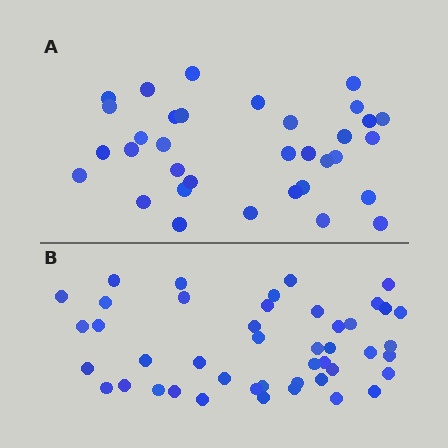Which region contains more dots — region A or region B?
Region B (the bottom region) has more dots.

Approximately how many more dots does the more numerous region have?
Region B has roughly 12 or so more dots than region A.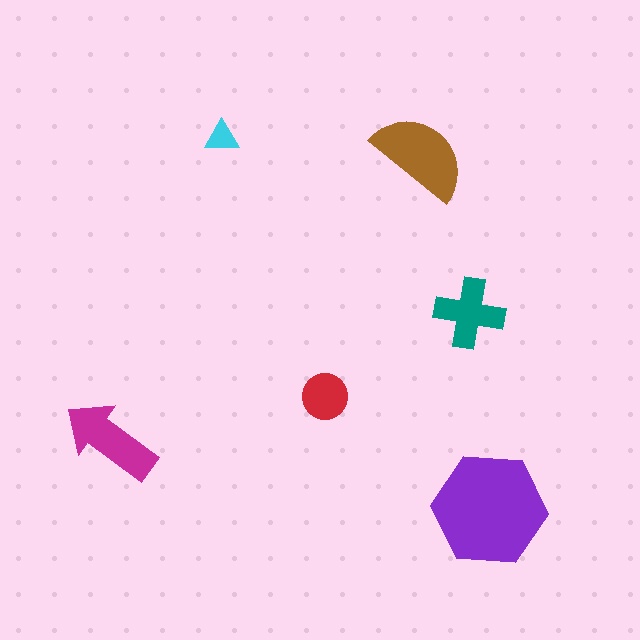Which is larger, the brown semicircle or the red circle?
The brown semicircle.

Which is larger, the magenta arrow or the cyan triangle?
The magenta arrow.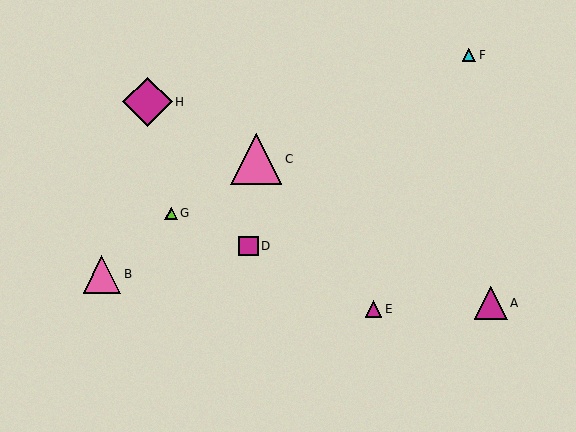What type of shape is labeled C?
Shape C is a pink triangle.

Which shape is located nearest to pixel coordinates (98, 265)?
The pink triangle (labeled B) at (102, 274) is nearest to that location.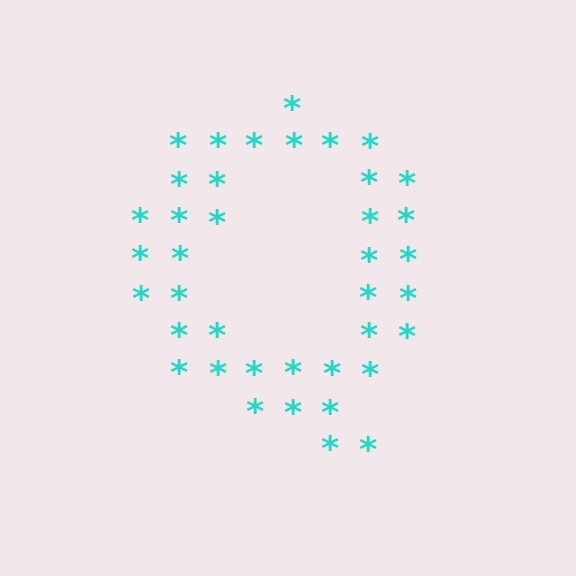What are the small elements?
The small elements are asterisks.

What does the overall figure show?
The overall figure shows the letter Q.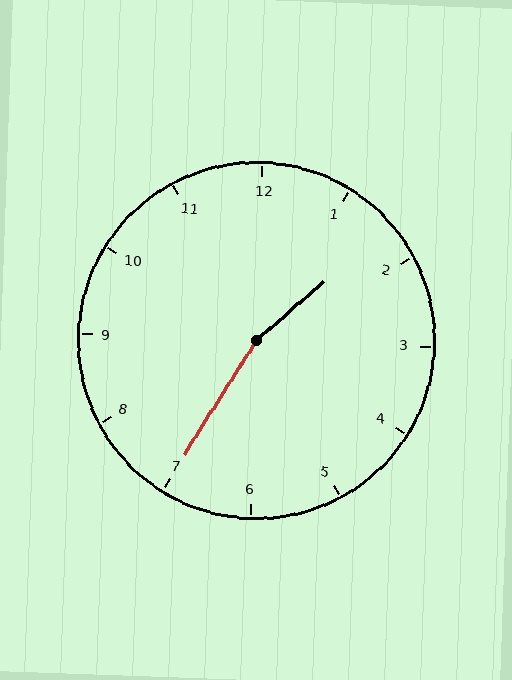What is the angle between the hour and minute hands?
Approximately 162 degrees.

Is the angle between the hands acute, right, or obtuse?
It is obtuse.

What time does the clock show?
1:35.